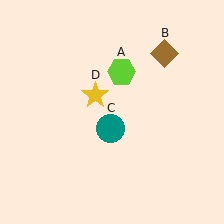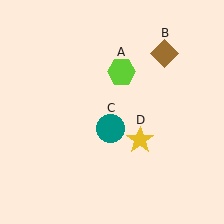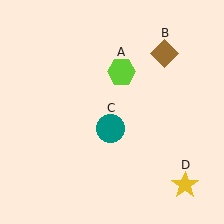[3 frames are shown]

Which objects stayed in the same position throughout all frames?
Lime hexagon (object A) and brown diamond (object B) and teal circle (object C) remained stationary.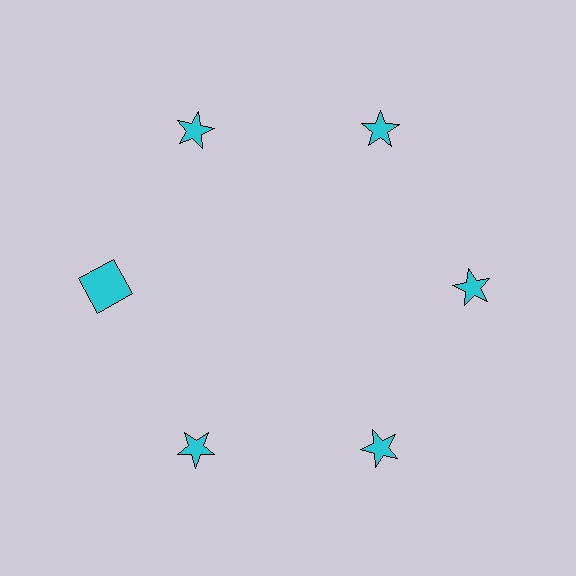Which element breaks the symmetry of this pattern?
The cyan square at roughly the 9 o'clock position breaks the symmetry. All other shapes are cyan stars.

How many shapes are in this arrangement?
There are 6 shapes arranged in a ring pattern.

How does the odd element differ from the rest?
It has a different shape: square instead of star.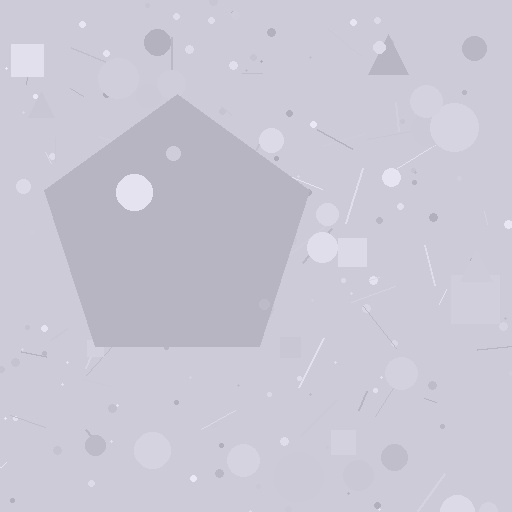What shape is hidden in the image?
A pentagon is hidden in the image.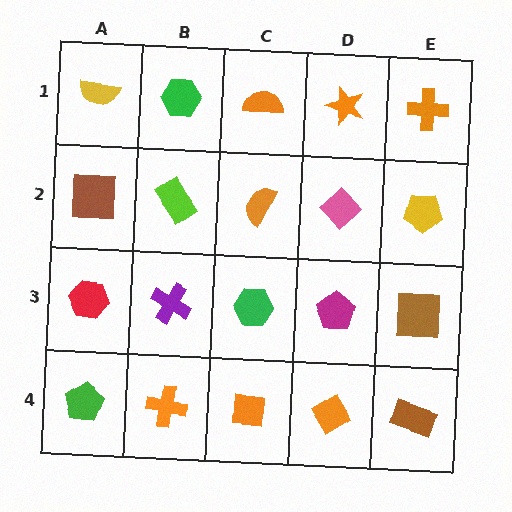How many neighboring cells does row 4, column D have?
3.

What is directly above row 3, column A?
A brown square.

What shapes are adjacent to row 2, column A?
A yellow semicircle (row 1, column A), a red hexagon (row 3, column A), a lime rectangle (row 2, column B).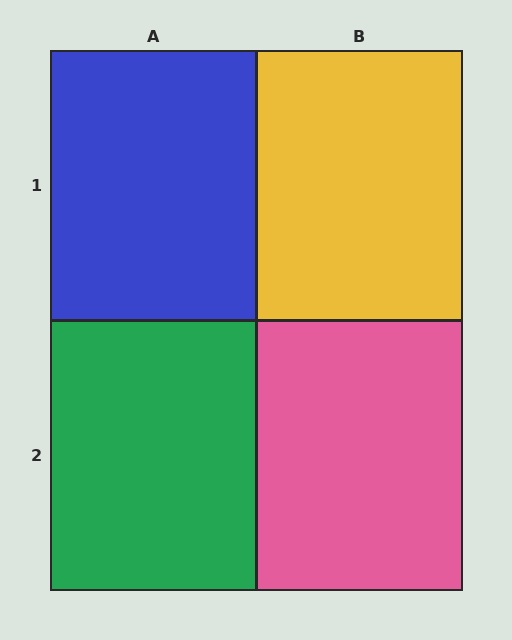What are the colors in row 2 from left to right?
Green, pink.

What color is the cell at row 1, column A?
Blue.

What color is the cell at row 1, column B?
Yellow.